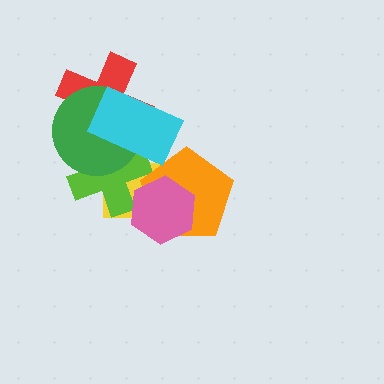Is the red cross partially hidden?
Yes, it is partially covered by another shape.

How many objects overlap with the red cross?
3 objects overlap with the red cross.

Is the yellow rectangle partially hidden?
Yes, it is partially covered by another shape.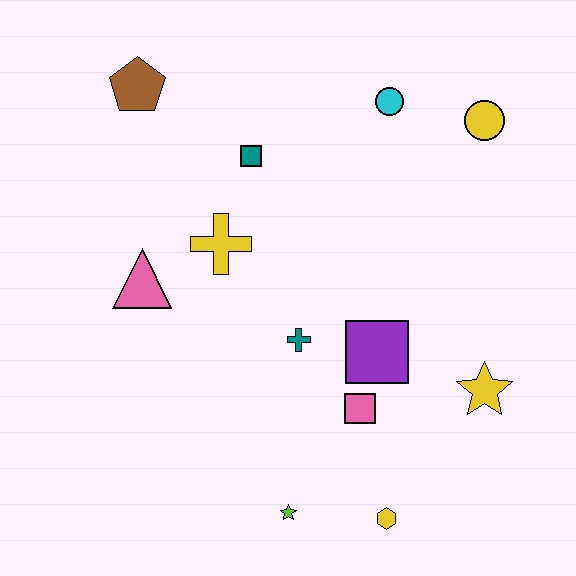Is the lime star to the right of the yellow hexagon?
No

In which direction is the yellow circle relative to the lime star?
The yellow circle is above the lime star.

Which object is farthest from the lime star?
The brown pentagon is farthest from the lime star.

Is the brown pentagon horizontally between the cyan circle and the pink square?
No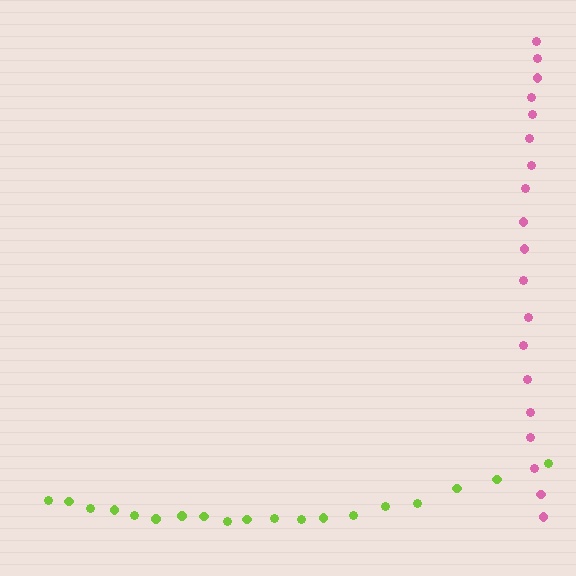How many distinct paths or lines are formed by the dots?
There are 2 distinct paths.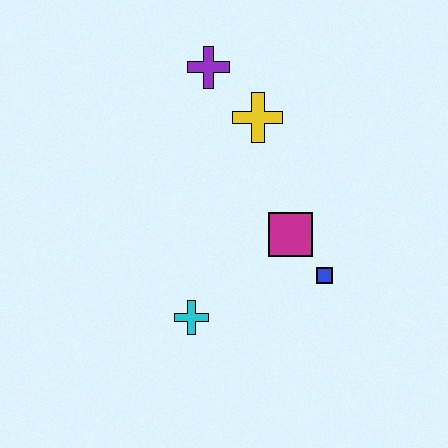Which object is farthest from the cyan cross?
The purple cross is farthest from the cyan cross.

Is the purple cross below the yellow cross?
No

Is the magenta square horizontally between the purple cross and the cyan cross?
No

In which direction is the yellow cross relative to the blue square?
The yellow cross is above the blue square.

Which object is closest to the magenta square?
The blue square is closest to the magenta square.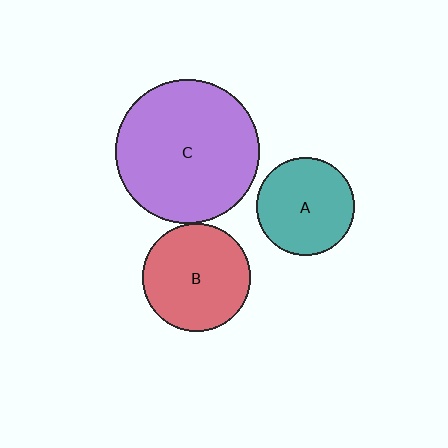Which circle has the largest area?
Circle C (purple).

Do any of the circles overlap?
No, none of the circles overlap.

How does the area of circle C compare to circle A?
Approximately 2.1 times.